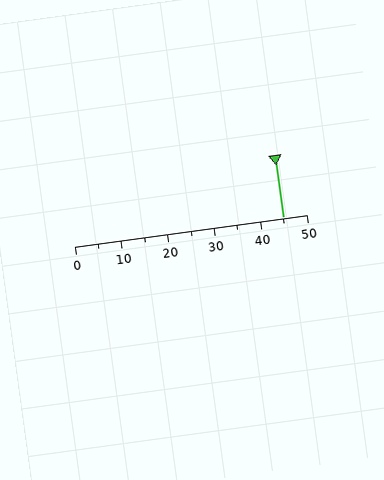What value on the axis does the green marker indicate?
The marker indicates approximately 45.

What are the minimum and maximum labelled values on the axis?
The axis runs from 0 to 50.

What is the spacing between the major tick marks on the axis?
The major ticks are spaced 10 apart.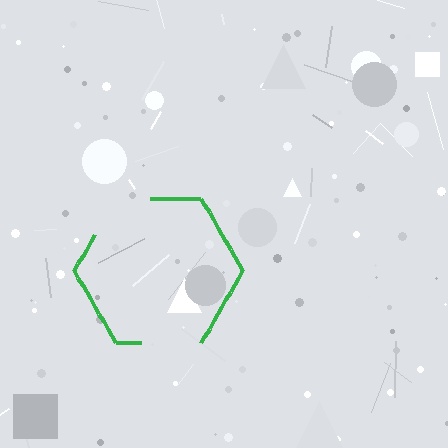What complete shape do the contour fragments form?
The contour fragments form a hexagon.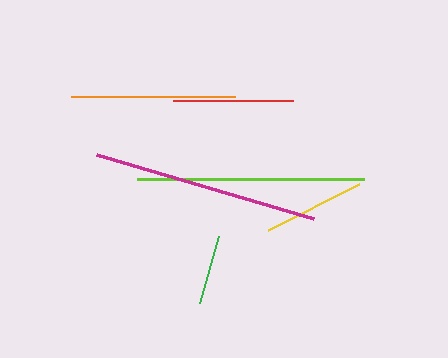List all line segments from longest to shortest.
From longest to shortest: lime, magenta, orange, red, yellow, green.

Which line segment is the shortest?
The green line is the shortest at approximately 70 pixels.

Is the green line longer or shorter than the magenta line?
The magenta line is longer than the green line.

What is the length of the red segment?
The red segment is approximately 121 pixels long.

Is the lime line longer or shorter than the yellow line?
The lime line is longer than the yellow line.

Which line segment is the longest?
The lime line is the longest at approximately 227 pixels.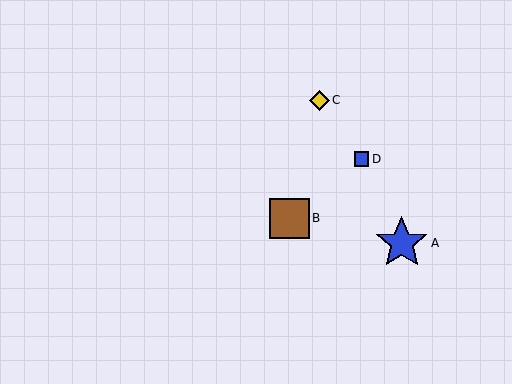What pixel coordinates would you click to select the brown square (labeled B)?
Click at (289, 218) to select the brown square B.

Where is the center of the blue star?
The center of the blue star is at (402, 243).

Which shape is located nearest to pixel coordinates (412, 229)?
The blue star (labeled A) at (402, 243) is nearest to that location.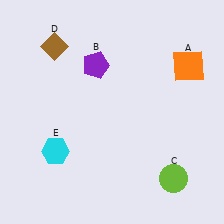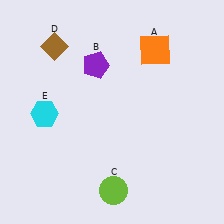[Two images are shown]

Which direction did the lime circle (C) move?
The lime circle (C) moved left.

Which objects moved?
The objects that moved are: the orange square (A), the lime circle (C), the cyan hexagon (E).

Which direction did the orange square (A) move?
The orange square (A) moved left.